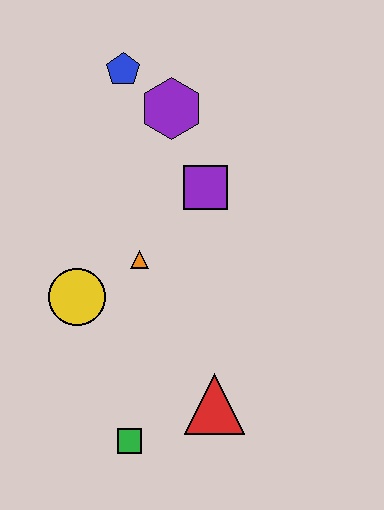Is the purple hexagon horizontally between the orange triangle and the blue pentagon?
No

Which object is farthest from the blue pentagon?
The green square is farthest from the blue pentagon.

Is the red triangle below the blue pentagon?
Yes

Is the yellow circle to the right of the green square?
No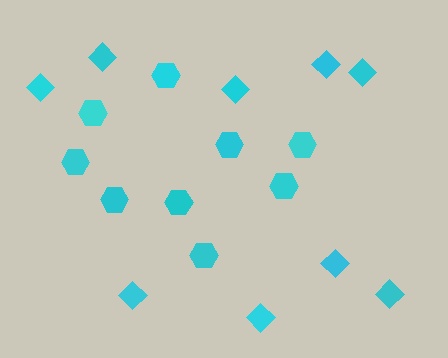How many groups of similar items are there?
There are 2 groups: one group of diamonds (9) and one group of hexagons (9).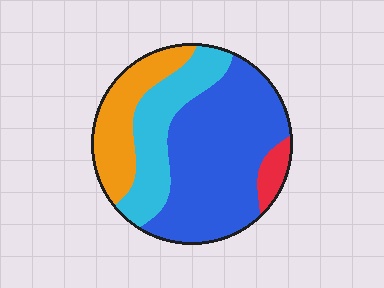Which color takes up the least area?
Red, at roughly 5%.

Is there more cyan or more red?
Cyan.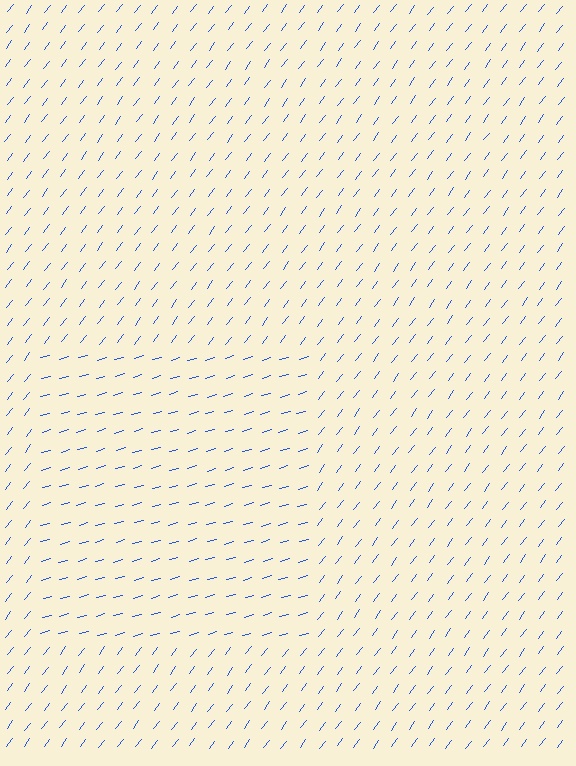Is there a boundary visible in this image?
Yes, there is a texture boundary formed by a change in line orientation.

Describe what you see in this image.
The image is filled with small blue line segments. A rectangle region in the image has lines oriented differently from the surrounding lines, creating a visible texture boundary.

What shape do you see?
I see a rectangle.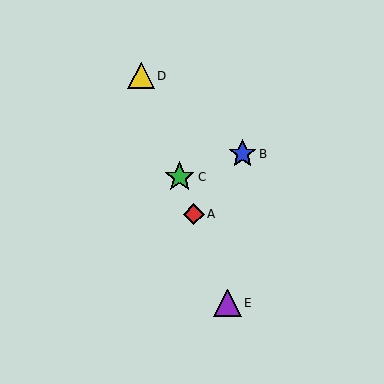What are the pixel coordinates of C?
Object C is at (180, 177).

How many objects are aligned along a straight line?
4 objects (A, C, D, E) are aligned along a straight line.